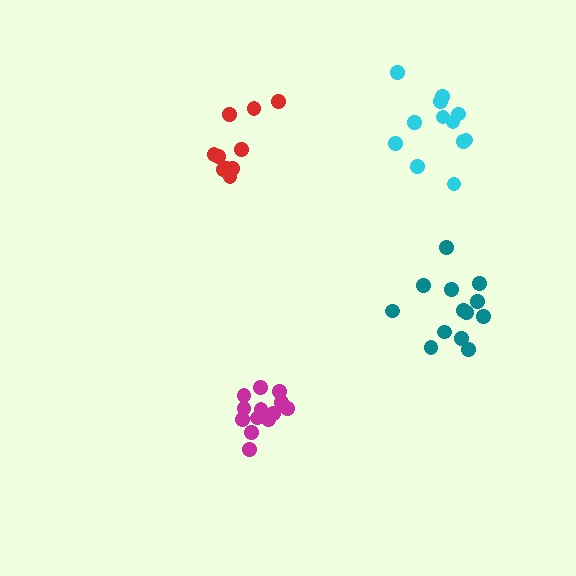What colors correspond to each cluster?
The clusters are colored: red, cyan, teal, magenta.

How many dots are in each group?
Group 1: 10 dots, Group 2: 12 dots, Group 3: 13 dots, Group 4: 13 dots (48 total).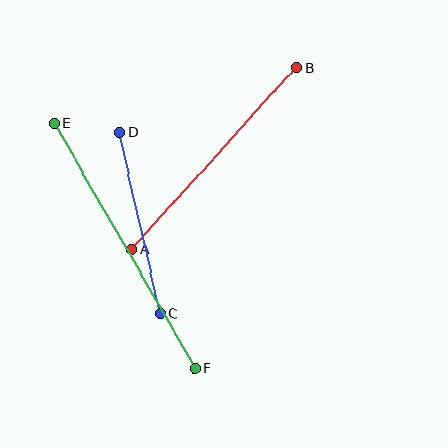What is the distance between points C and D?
The distance is approximately 186 pixels.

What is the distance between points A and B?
The distance is approximately 245 pixels.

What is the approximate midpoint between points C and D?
The midpoint is at approximately (140, 223) pixels.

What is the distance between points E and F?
The distance is approximately 282 pixels.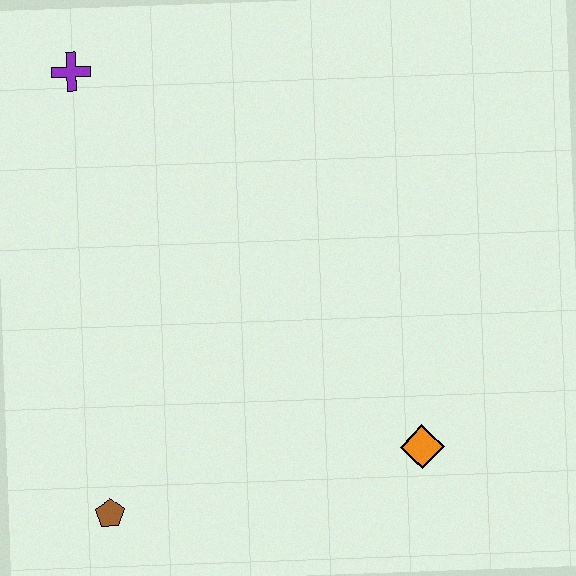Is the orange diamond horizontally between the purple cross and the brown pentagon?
No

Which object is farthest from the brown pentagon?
The purple cross is farthest from the brown pentagon.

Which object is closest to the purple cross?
The brown pentagon is closest to the purple cross.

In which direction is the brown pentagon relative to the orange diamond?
The brown pentagon is to the left of the orange diamond.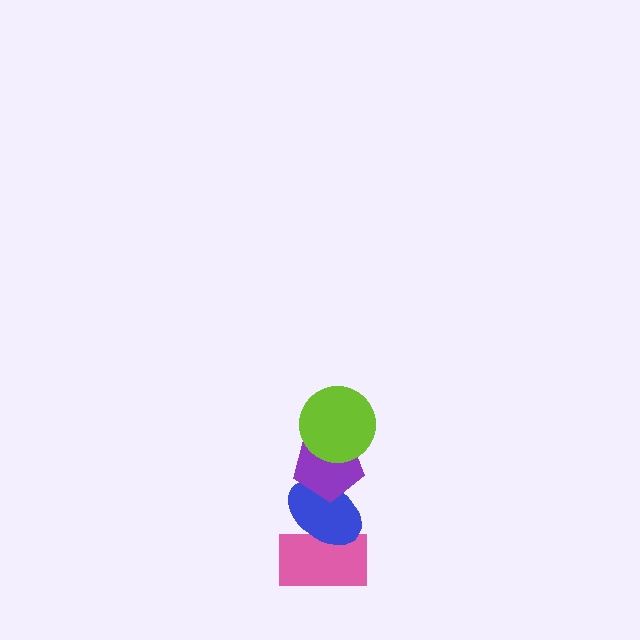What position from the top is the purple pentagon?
The purple pentagon is 2nd from the top.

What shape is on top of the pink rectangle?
The blue ellipse is on top of the pink rectangle.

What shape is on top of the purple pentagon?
The lime circle is on top of the purple pentagon.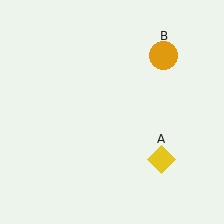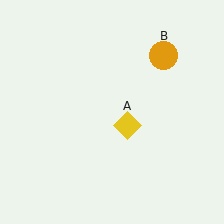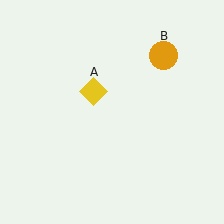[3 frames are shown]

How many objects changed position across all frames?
1 object changed position: yellow diamond (object A).